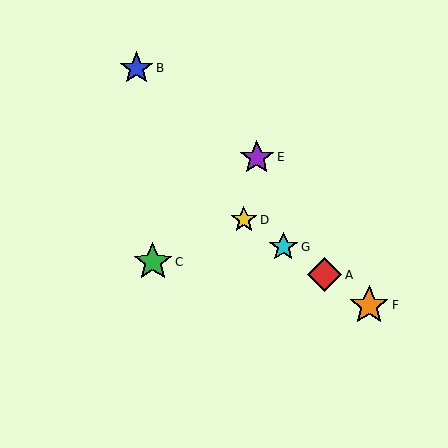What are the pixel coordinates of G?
Object G is at (283, 247).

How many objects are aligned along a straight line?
4 objects (A, D, F, G) are aligned along a straight line.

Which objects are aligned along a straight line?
Objects A, D, F, G are aligned along a straight line.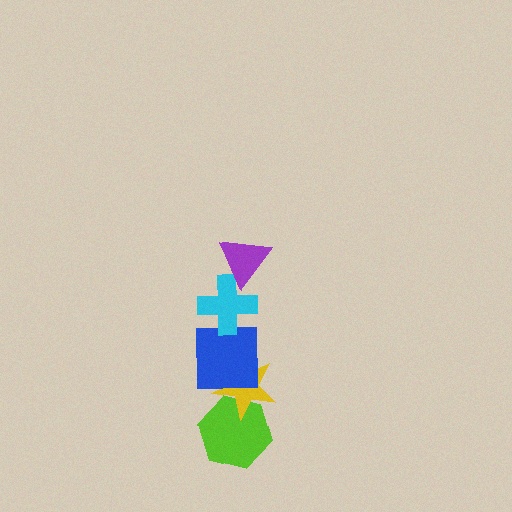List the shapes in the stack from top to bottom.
From top to bottom: the purple triangle, the cyan cross, the blue square, the yellow star, the lime hexagon.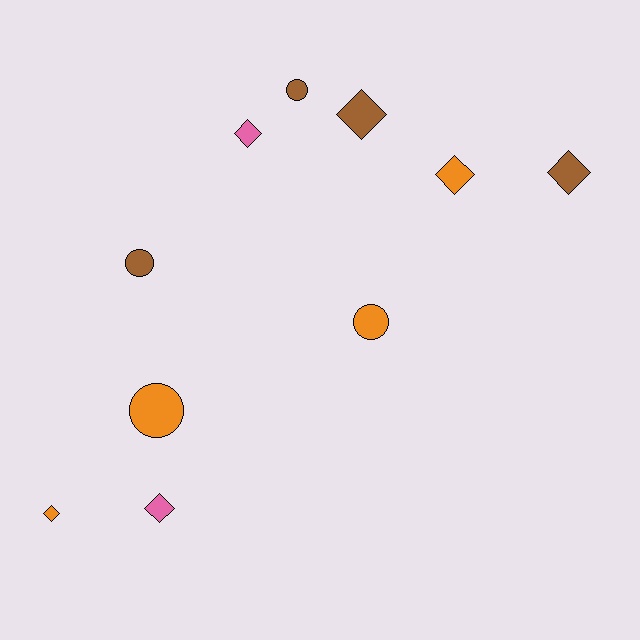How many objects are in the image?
There are 10 objects.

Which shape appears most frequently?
Diamond, with 6 objects.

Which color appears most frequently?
Brown, with 4 objects.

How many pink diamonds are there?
There are 2 pink diamonds.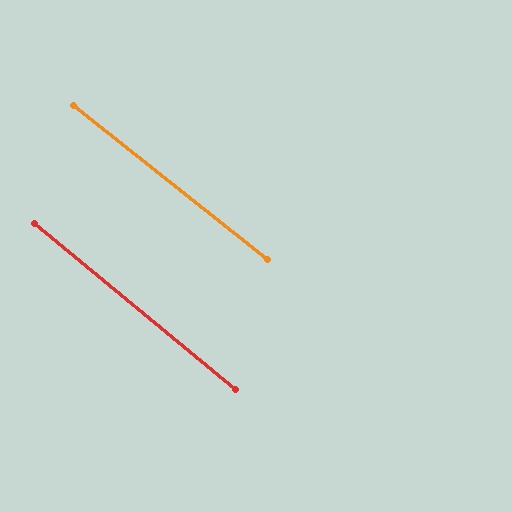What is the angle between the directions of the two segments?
Approximately 1 degree.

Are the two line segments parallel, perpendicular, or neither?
Parallel — their directions differ by only 1.1°.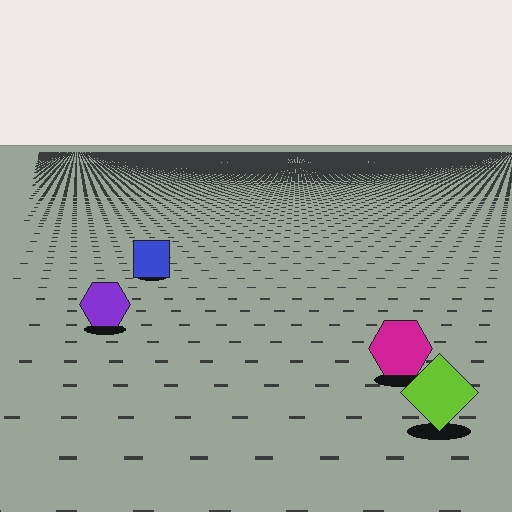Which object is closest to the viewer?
The lime diamond is closest. The texture marks near it are larger and more spread out.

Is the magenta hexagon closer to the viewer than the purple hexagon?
Yes. The magenta hexagon is closer — you can tell from the texture gradient: the ground texture is coarser near it.